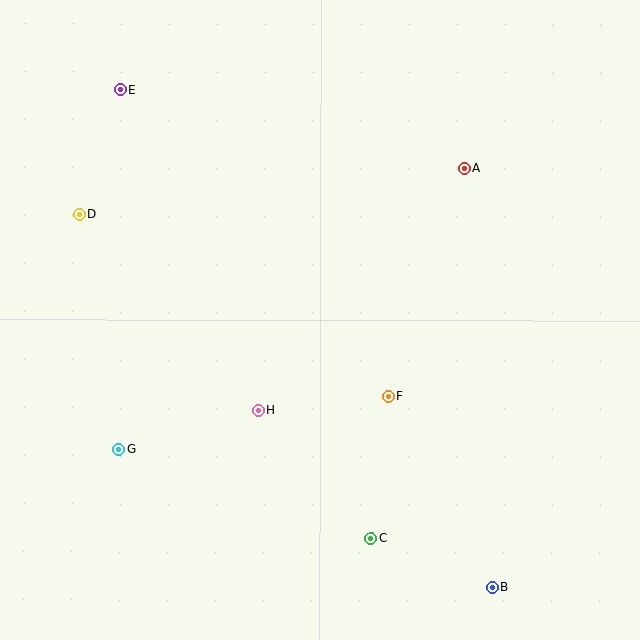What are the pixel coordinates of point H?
Point H is at (258, 410).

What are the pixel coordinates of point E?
Point E is at (120, 89).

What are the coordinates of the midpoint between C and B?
The midpoint between C and B is at (432, 563).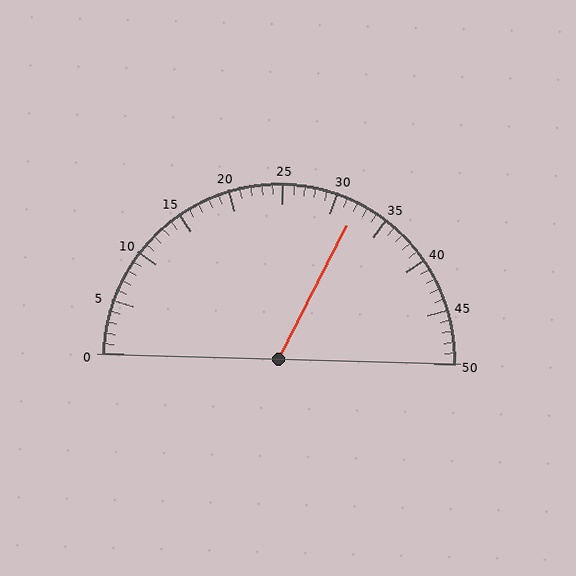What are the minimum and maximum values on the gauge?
The gauge ranges from 0 to 50.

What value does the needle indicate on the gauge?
The needle indicates approximately 32.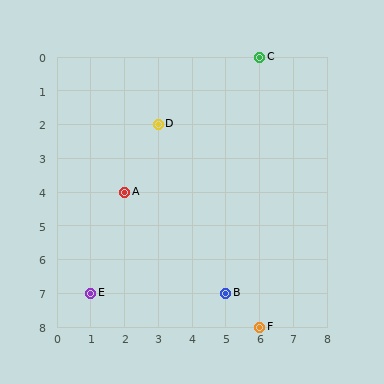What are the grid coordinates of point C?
Point C is at grid coordinates (6, 0).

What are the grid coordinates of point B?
Point B is at grid coordinates (5, 7).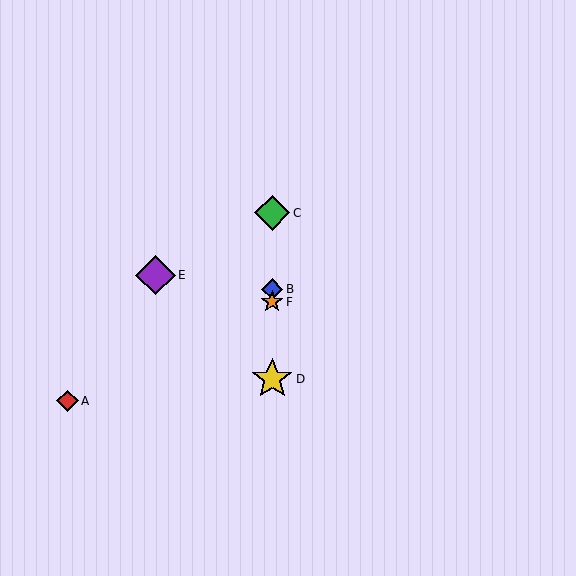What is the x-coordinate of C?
Object C is at x≈272.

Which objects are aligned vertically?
Objects B, C, D, F are aligned vertically.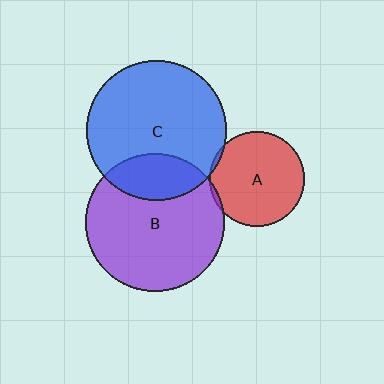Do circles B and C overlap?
Yes.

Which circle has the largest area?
Circle C (blue).